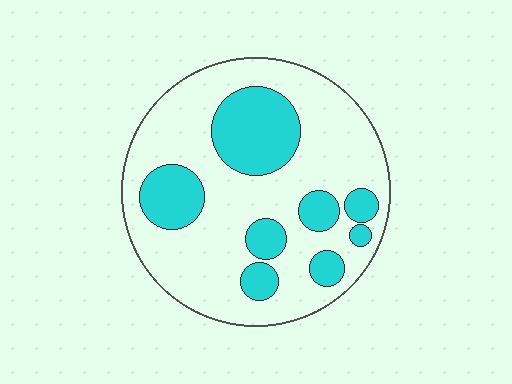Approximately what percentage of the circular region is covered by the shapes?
Approximately 30%.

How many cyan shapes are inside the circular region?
8.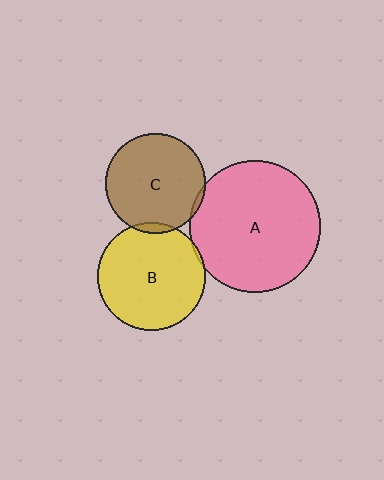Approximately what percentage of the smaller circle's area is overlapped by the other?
Approximately 5%.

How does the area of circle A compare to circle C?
Approximately 1.7 times.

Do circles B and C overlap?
Yes.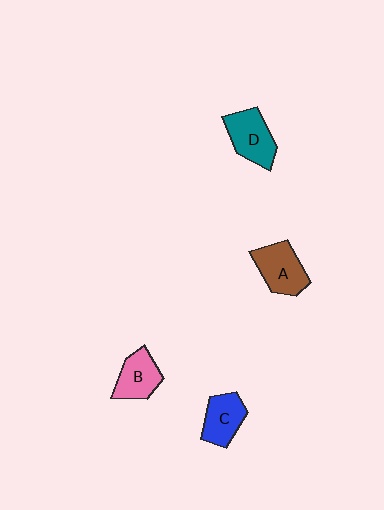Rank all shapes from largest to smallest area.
From largest to smallest: A (brown), D (teal), B (pink), C (blue).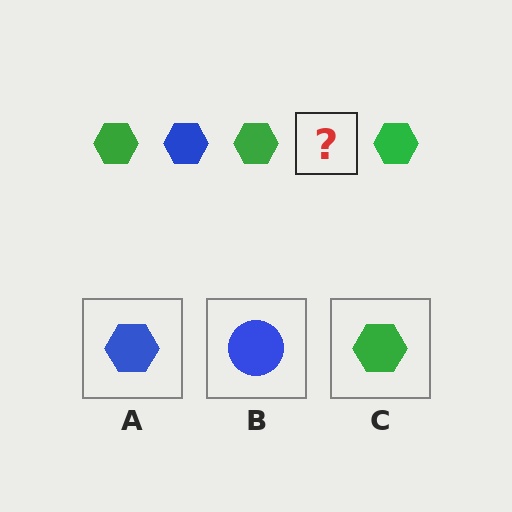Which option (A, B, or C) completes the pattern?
A.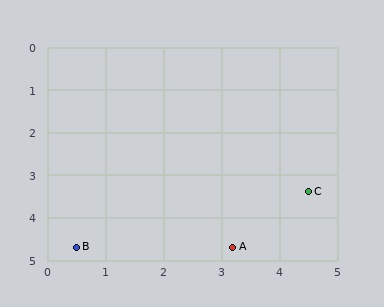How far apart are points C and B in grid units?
Points C and B are about 4.2 grid units apart.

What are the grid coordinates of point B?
Point B is at approximately (0.5, 4.7).